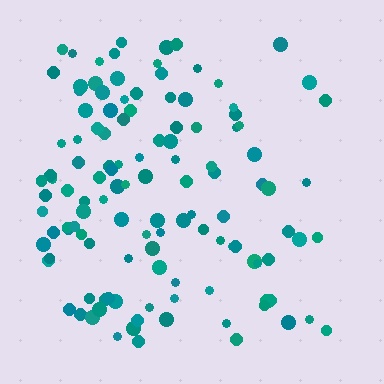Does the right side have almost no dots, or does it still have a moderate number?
Still a moderate number, just noticeably fewer than the left.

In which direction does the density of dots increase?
From right to left, with the left side densest.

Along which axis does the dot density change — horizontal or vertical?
Horizontal.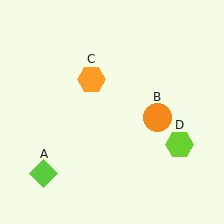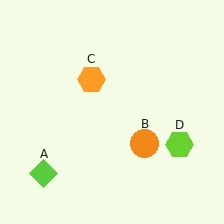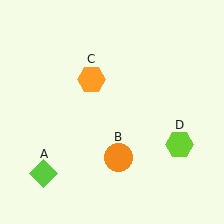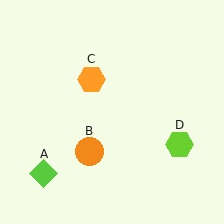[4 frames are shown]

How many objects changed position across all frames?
1 object changed position: orange circle (object B).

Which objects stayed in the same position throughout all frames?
Lime diamond (object A) and orange hexagon (object C) and lime hexagon (object D) remained stationary.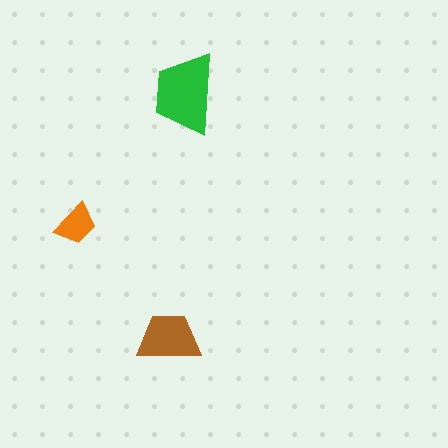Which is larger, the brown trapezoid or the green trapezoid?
The green one.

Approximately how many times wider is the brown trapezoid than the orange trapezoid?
About 1.5 times wider.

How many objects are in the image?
There are 3 objects in the image.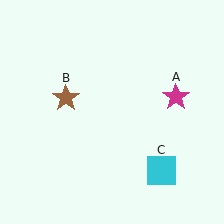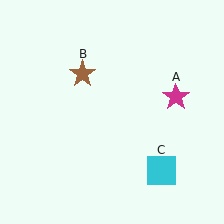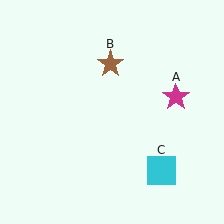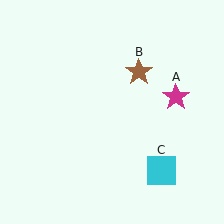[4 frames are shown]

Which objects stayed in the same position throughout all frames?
Magenta star (object A) and cyan square (object C) remained stationary.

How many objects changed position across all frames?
1 object changed position: brown star (object B).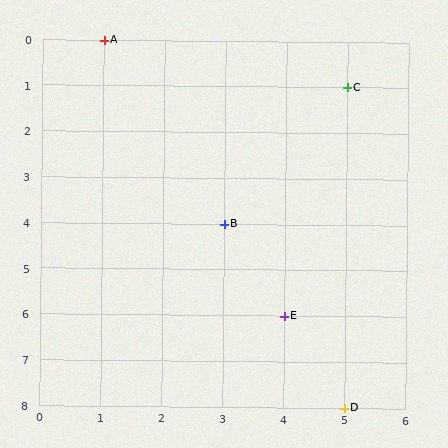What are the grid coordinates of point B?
Point B is at grid coordinates (3, 4).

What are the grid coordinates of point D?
Point D is at grid coordinates (5, 8).